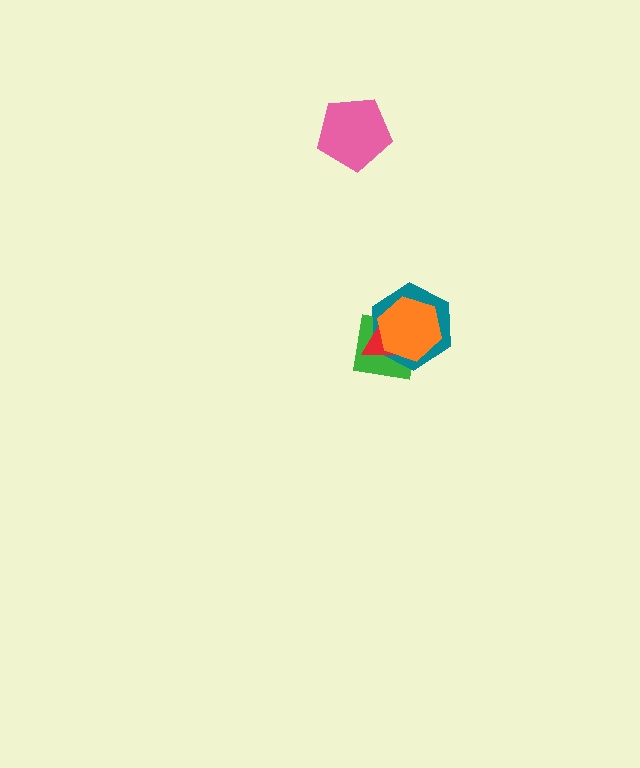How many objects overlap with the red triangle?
3 objects overlap with the red triangle.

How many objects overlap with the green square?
3 objects overlap with the green square.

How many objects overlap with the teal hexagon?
3 objects overlap with the teal hexagon.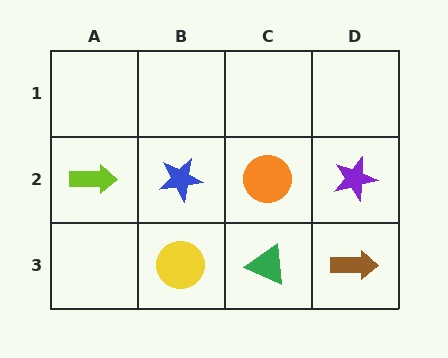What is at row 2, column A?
A lime arrow.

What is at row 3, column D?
A brown arrow.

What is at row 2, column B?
A blue star.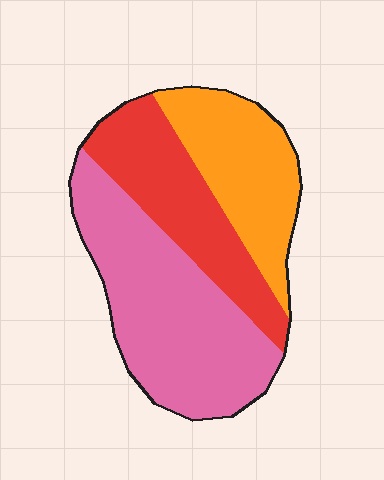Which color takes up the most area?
Pink, at roughly 45%.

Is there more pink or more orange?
Pink.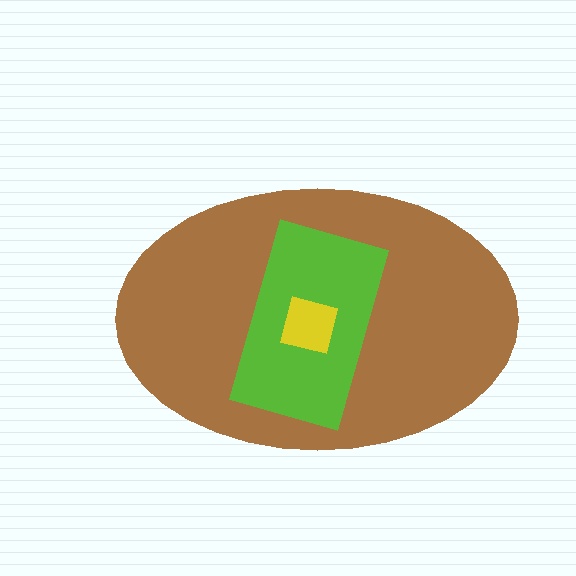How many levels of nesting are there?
3.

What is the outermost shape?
The brown ellipse.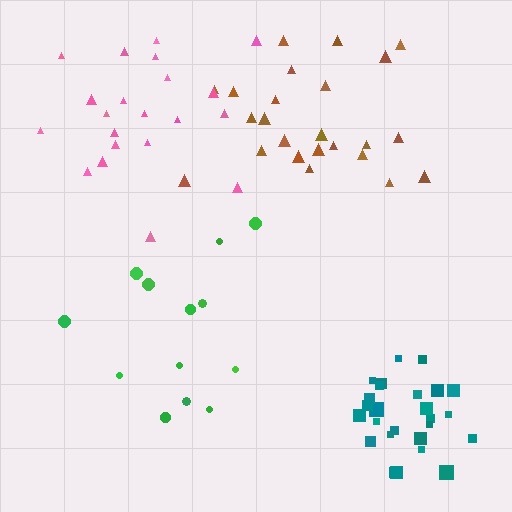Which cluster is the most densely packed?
Teal.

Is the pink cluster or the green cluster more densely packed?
Green.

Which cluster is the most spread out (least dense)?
Pink.